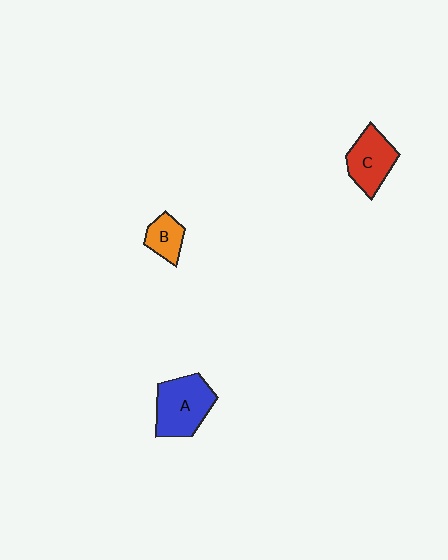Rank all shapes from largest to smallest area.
From largest to smallest: A (blue), C (red), B (orange).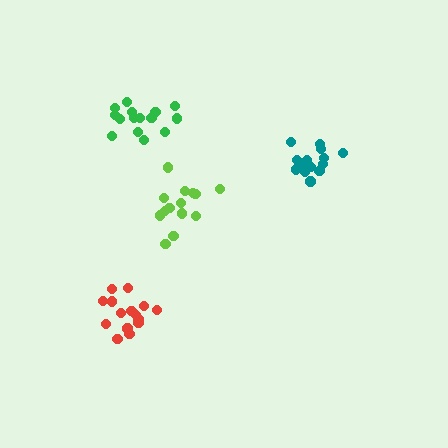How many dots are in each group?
Group 1: 15 dots, Group 2: 14 dots, Group 3: 14 dots, Group 4: 15 dots (58 total).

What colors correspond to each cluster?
The clusters are colored: red, teal, lime, green.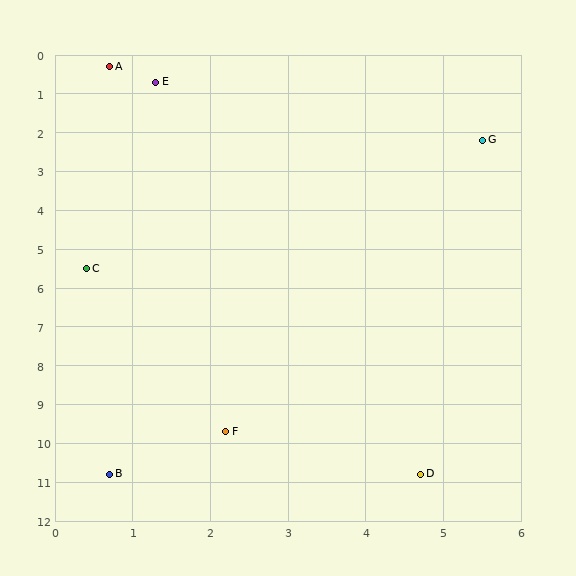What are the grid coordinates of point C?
Point C is at approximately (0.4, 5.5).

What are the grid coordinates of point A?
Point A is at approximately (0.7, 0.3).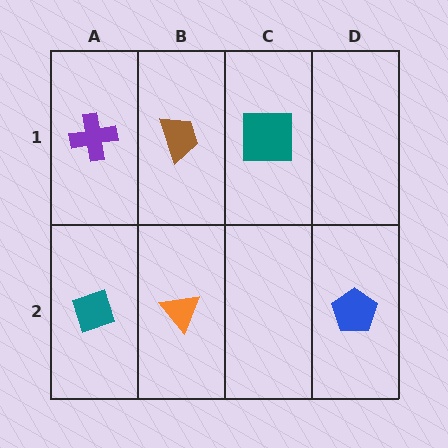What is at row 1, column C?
A teal square.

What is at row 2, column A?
A teal diamond.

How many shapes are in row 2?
3 shapes.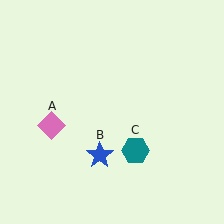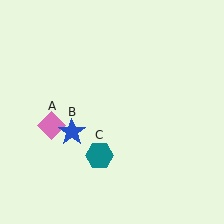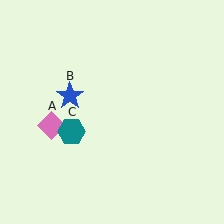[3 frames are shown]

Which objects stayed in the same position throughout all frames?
Pink diamond (object A) remained stationary.